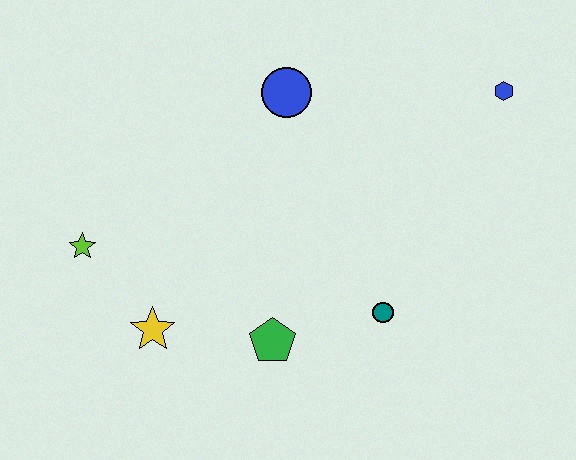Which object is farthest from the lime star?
The blue hexagon is farthest from the lime star.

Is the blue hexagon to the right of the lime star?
Yes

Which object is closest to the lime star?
The yellow star is closest to the lime star.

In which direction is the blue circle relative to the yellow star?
The blue circle is above the yellow star.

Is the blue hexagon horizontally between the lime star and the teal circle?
No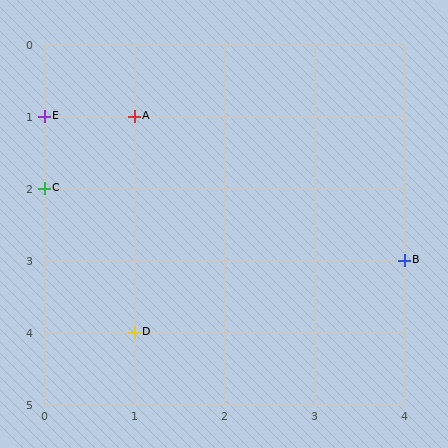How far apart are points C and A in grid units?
Points C and A are 1 column and 1 row apart (about 1.4 grid units diagonally).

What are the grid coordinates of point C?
Point C is at grid coordinates (0, 2).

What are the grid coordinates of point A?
Point A is at grid coordinates (1, 1).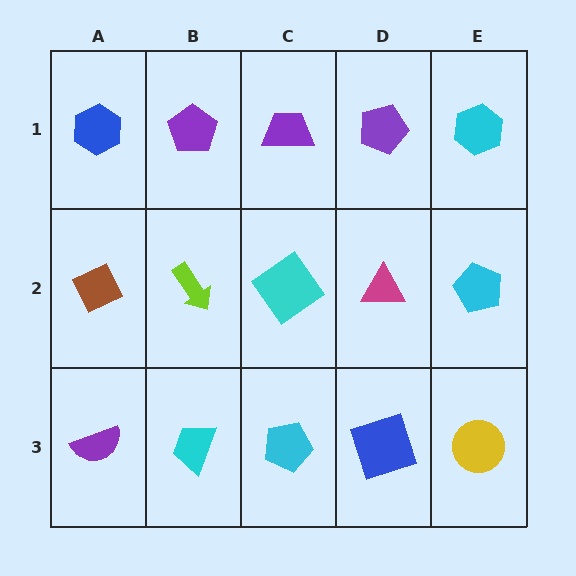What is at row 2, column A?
A brown diamond.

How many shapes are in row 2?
5 shapes.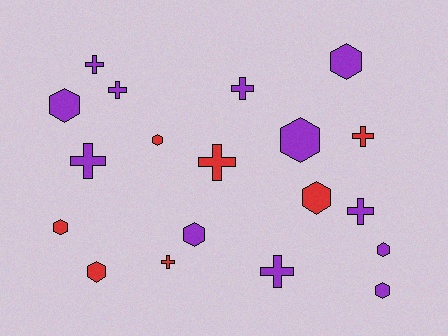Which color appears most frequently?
Purple, with 12 objects.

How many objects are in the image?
There are 19 objects.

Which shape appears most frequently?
Hexagon, with 10 objects.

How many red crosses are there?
There are 3 red crosses.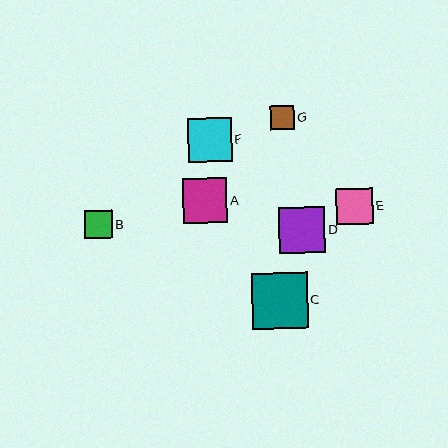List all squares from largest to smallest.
From largest to smallest: C, D, A, F, E, B, G.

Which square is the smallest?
Square G is the smallest with a size of approximately 24 pixels.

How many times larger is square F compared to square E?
Square F is approximately 1.2 times the size of square E.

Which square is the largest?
Square C is the largest with a size of approximately 56 pixels.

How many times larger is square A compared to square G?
Square A is approximately 1.9 times the size of square G.